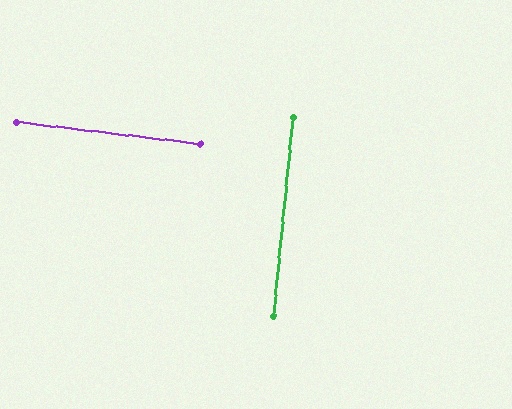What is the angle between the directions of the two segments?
Approximately 89 degrees.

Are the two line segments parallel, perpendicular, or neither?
Perpendicular — they meet at approximately 89°.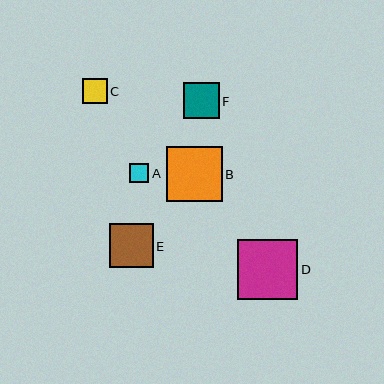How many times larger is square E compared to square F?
Square E is approximately 1.2 times the size of square F.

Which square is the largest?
Square D is the largest with a size of approximately 60 pixels.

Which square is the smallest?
Square A is the smallest with a size of approximately 20 pixels.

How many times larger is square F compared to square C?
Square F is approximately 1.5 times the size of square C.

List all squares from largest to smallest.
From largest to smallest: D, B, E, F, C, A.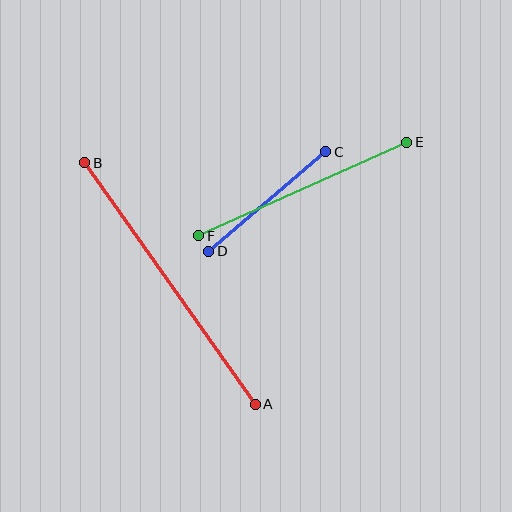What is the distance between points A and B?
The distance is approximately 296 pixels.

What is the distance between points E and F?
The distance is approximately 228 pixels.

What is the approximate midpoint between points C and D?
The midpoint is at approximately (267, 202) pixels.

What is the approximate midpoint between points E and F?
The midpoint is at approximately (303, 189) pixels.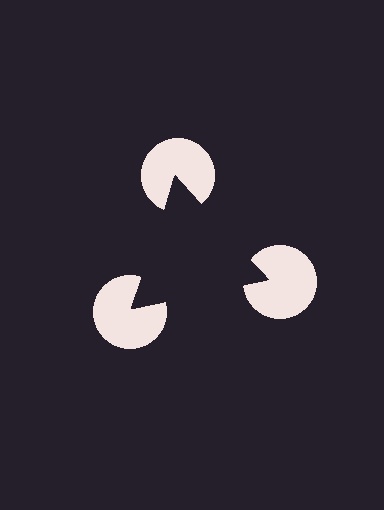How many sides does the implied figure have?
3 sides.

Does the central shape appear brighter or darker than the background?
It typically appears slightly darker than the background, even though no actual brightness change is drawn.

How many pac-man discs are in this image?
There are 3 — one at each vertex of the illusory triangle.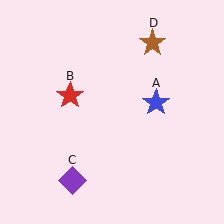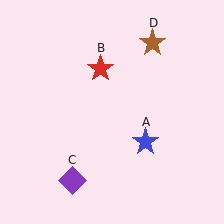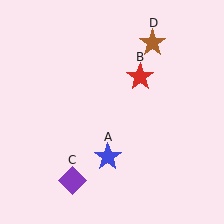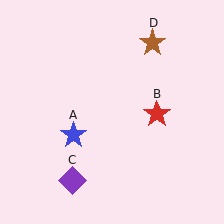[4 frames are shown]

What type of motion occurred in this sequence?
The blue star (object A), red star (object B) rotated clockwise around the center of the scene.